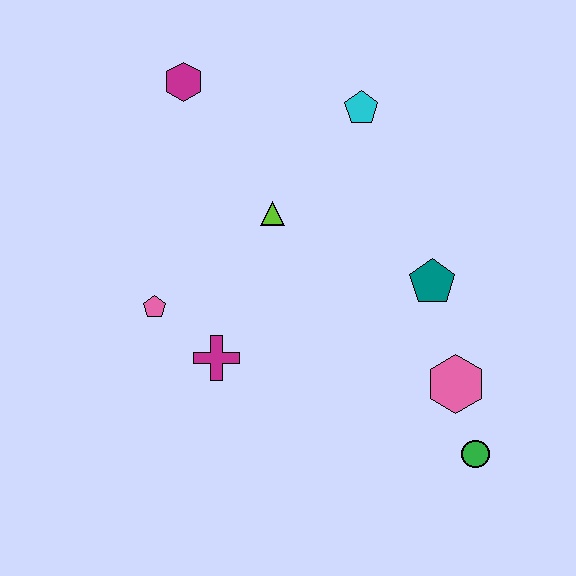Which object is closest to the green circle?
The pink hexagon is closest to the green circle.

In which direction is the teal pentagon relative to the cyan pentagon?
The teal pentagon is below the cyan pentagon.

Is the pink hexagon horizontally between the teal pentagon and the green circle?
Yes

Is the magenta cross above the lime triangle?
No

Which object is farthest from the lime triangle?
The green circle is farthest from the lime triangle.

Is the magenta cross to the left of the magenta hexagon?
No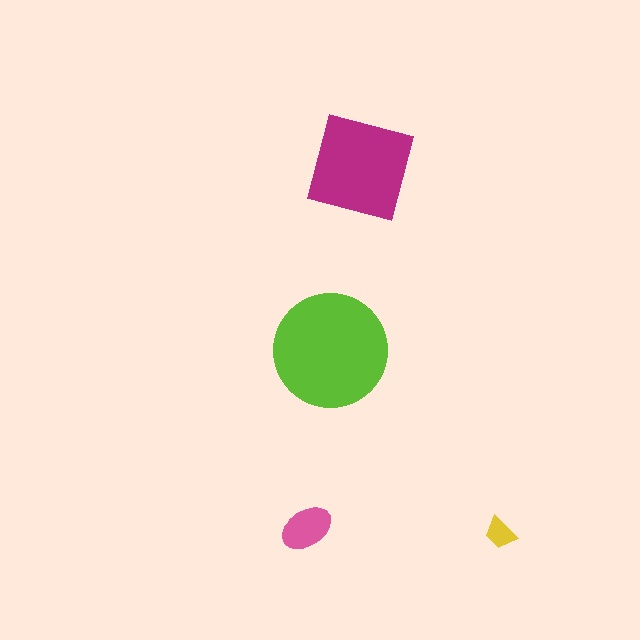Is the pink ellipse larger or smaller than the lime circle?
Smaller.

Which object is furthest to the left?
The pink ellipse is leftmost.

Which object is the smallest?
The yellow trapezoid.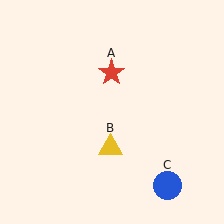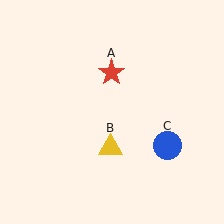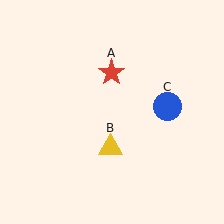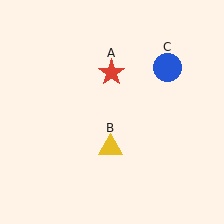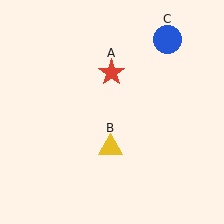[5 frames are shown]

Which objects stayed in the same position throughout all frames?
Red star (object A) and yellow triangle (object B) remained stationary.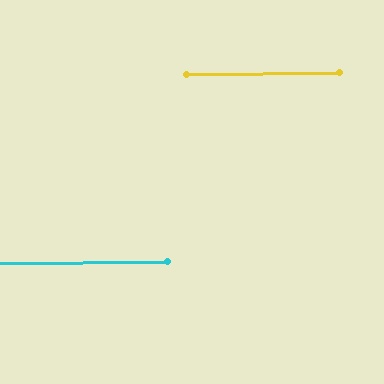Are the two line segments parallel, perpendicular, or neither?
Parallel — their directions differ by only 0.1°.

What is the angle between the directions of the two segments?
Approximately 0 degrees.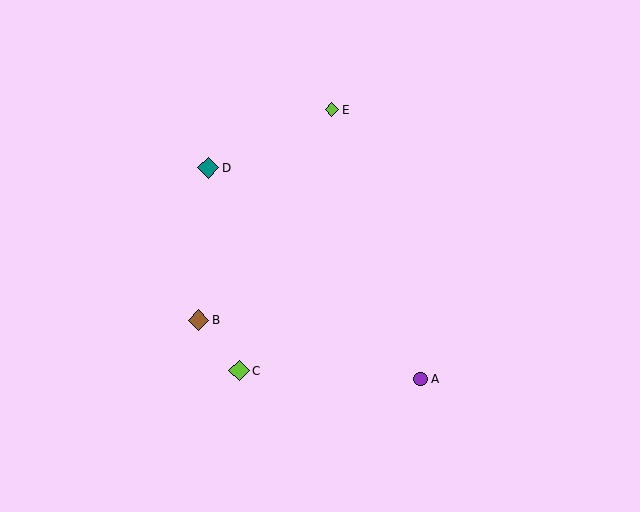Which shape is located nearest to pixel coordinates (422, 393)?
The purple circle (labeled A) at (421, 379) is nearest to that location.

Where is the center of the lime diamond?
The center of the lime diamond is at (239, 371).